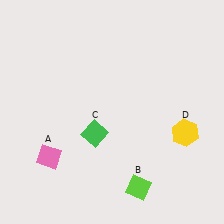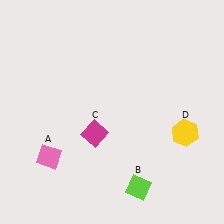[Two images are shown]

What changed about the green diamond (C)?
In Image 1, C is green. In Image 2, it changed to magenta.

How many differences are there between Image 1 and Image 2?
There is 1 difference between the two images.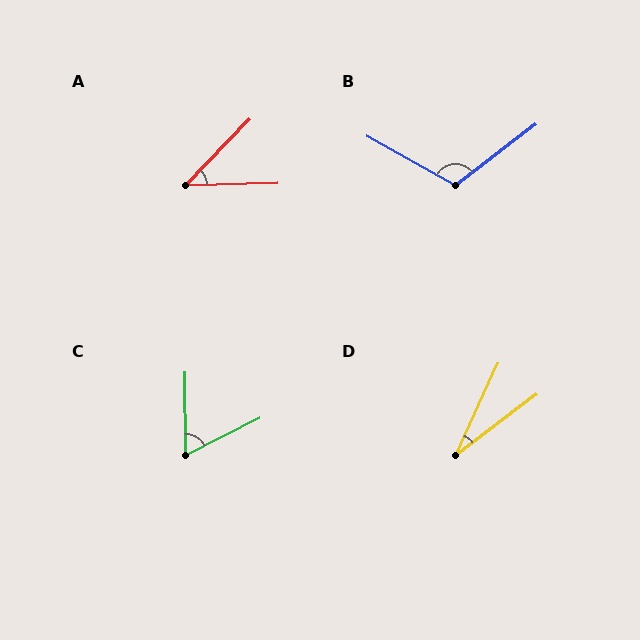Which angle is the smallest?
D, at approximately 28 degrees.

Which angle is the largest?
B, at approximately 113 degrees.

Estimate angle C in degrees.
Approximately 64 degrees.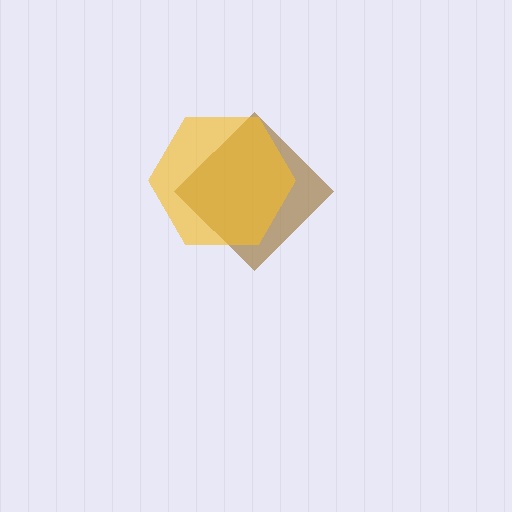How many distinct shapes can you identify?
There are 2 distinct shapes: a brown diamond, a yellow hexagon.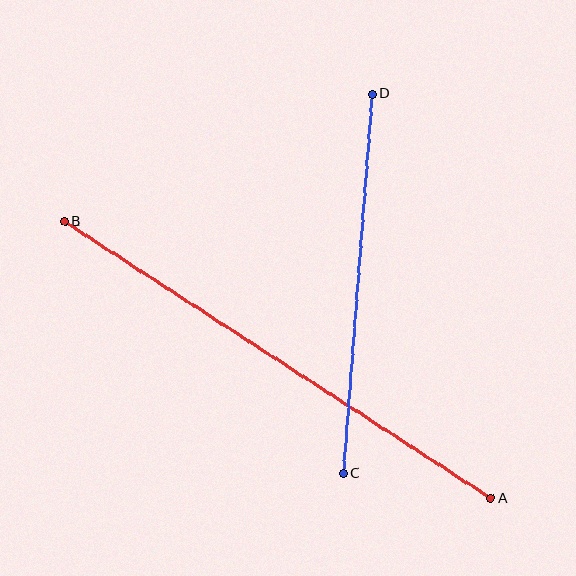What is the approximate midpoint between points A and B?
The midpoint is at approximately (278, 360) pixels.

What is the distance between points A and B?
The distance is approximately 508 pixels.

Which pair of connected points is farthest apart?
Points A and B are farthest apart.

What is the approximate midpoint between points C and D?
The midpoint is at approximately (358, 284) pixels.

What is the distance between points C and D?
The distance is approximately 381 pixels.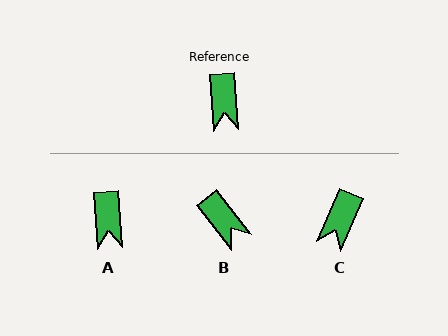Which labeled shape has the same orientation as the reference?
A.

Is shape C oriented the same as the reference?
No, it is off by about 27 degrees.